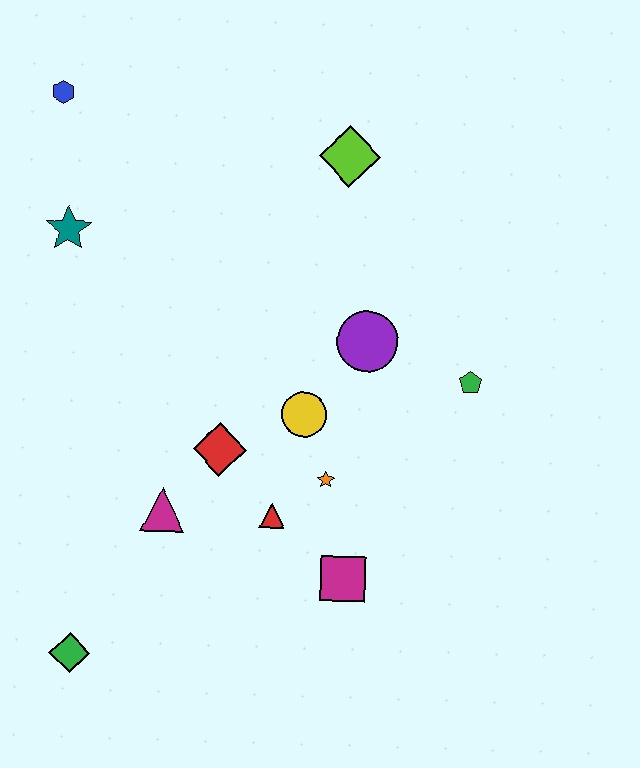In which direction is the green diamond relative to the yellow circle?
The green diamond is below the yellow circle.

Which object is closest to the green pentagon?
The purple circle is closest to the green pentagon.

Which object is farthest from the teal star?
The magenta square is farthest from the teal star.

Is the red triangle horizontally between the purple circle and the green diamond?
Yes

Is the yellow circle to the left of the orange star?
Yes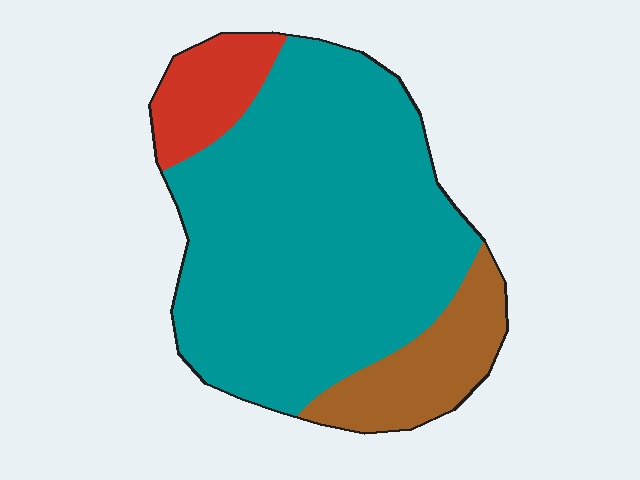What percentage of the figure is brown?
Brown covers about 15% of the figure.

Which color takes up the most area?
Teal, at roughly 75%.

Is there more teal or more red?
Teal.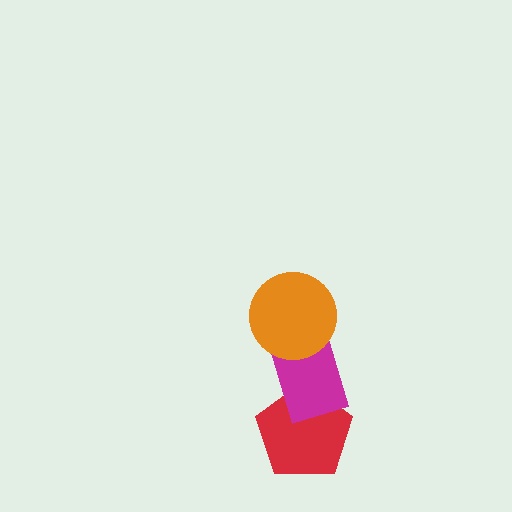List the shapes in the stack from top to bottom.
From top to bottom: the orange circle, the magenta rectangle, the red pentagon.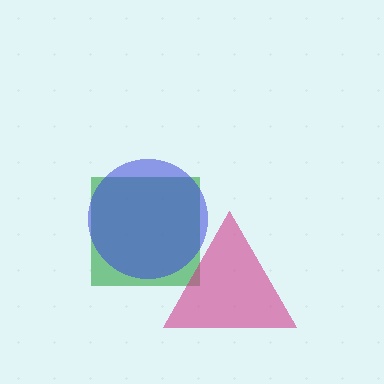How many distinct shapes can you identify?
There are 3 distinct shapes: a green square, a blue circle, a magenta triangle.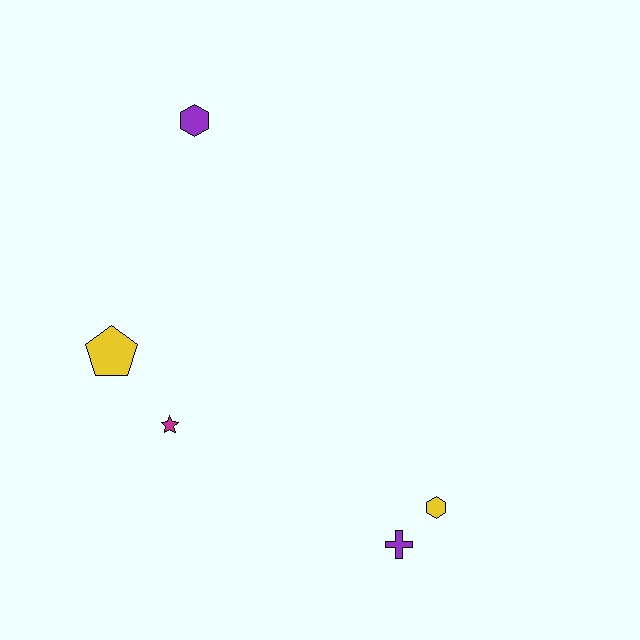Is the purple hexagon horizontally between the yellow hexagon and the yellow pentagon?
Yes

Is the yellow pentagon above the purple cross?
Yes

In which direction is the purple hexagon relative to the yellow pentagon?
The purple hexagon is above the yellow pentagon.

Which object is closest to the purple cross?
The yellow hexagon is closest to the purple cross.